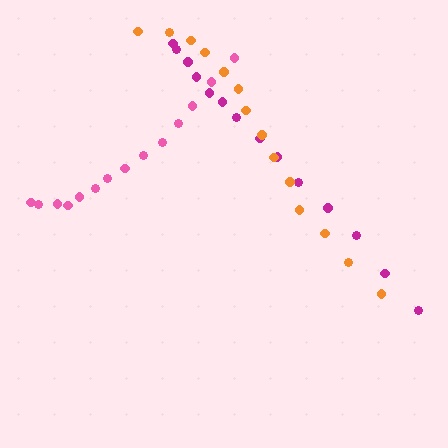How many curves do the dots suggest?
There are 3 distinct paths.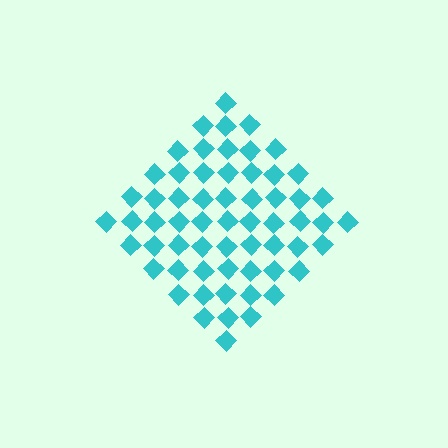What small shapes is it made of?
It is made of small diamonds.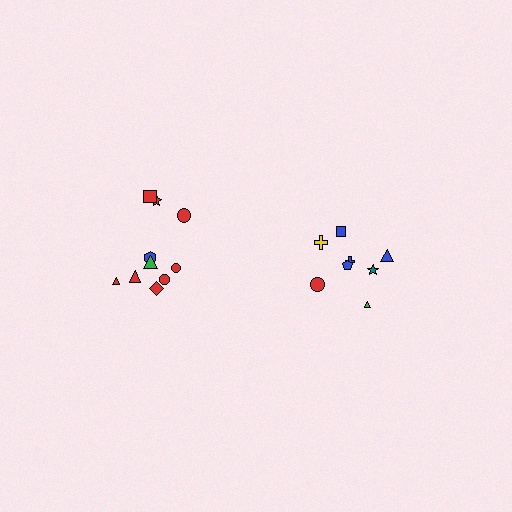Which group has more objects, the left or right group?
The left group.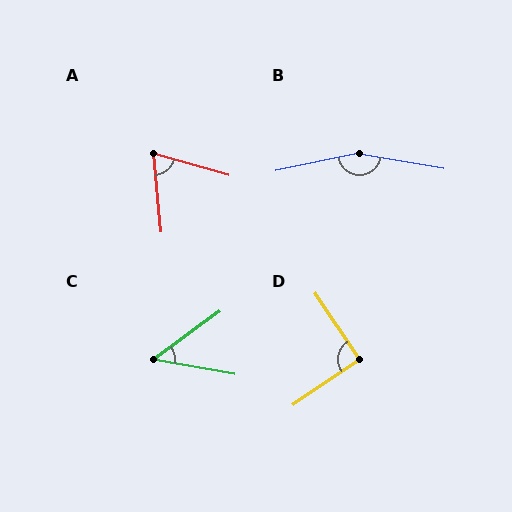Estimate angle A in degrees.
Approximately 68 degrees.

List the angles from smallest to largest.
C (46°), A (68°), D (91°), B (158°).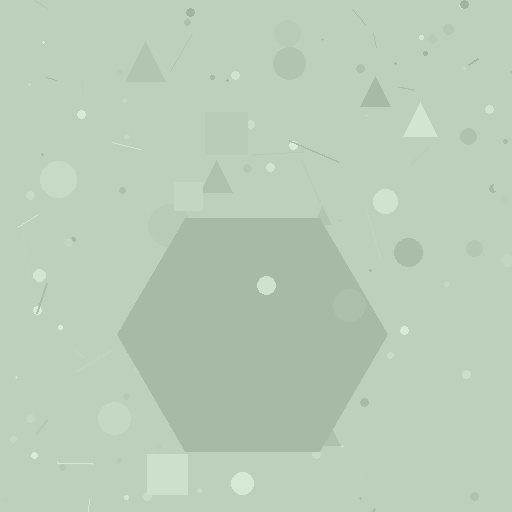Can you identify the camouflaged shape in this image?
The camouflaged shape is a hexagon.